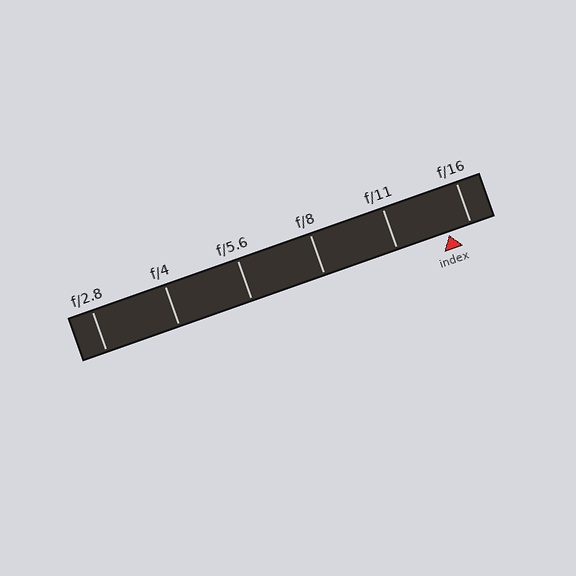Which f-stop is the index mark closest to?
The index mark is closest to f/16.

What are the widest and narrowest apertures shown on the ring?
The widest aperture shown is f/2.8 and the narrowest is f/16.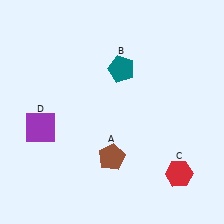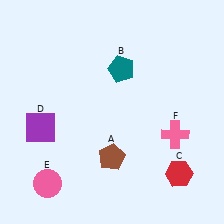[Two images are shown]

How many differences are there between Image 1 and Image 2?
There are 2 differences between the two images.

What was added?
A pink circle (E), a pink cross (F) were added in Image 2.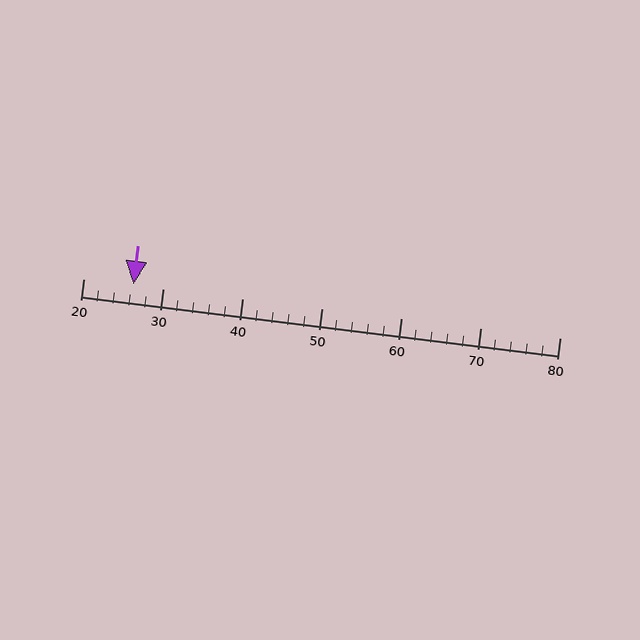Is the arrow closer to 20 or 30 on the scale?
The arrow is closer to 30.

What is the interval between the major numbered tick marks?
The major tick marks are spaced 10 units apart.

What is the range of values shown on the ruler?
The ruler shows values from 20 to 80.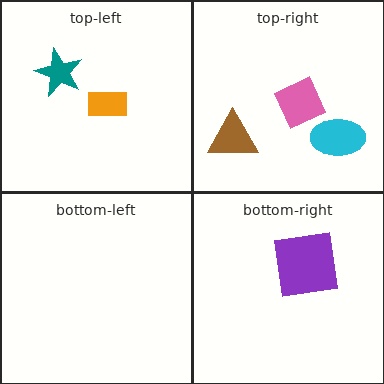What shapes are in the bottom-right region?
The purple square.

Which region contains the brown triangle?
The top-right region.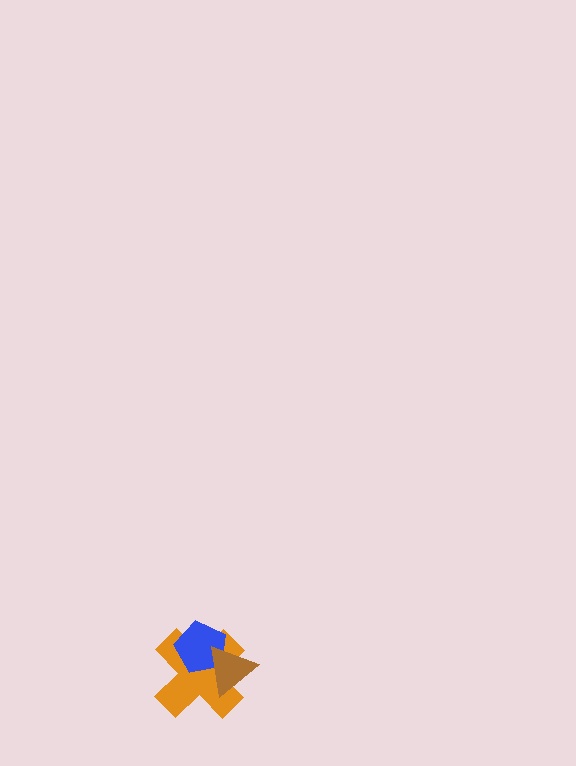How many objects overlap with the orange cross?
2 objects overlap with the orange cross.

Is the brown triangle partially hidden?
No, no other shape covers it.